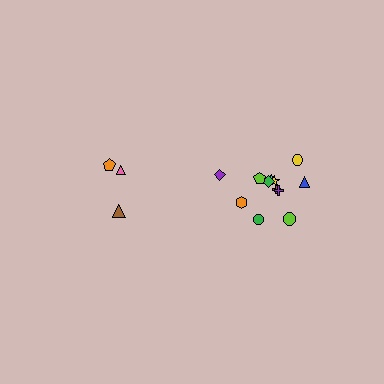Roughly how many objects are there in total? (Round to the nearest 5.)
Roughly 15 objects in total.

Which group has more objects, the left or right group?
The right group.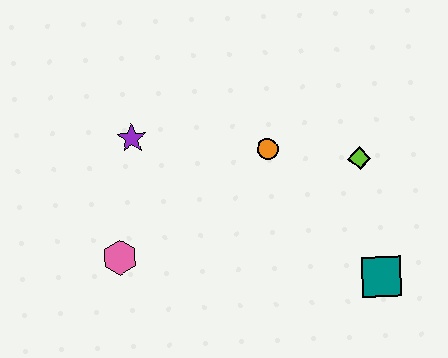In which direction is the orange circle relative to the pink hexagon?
The orange circle is to the right of the pink hexagon.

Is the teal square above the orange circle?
No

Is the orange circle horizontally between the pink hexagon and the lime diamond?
Yes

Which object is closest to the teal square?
The lime diamond is closest to the teal square.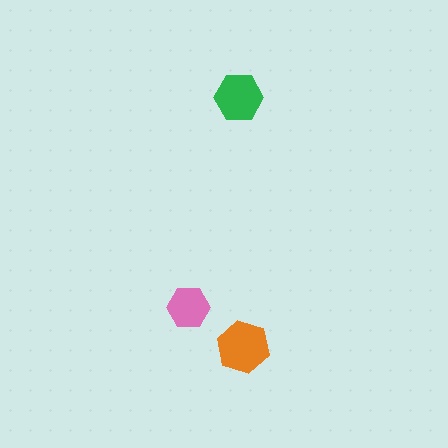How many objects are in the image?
There are 3 objects in the image.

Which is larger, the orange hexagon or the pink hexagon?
The orange one.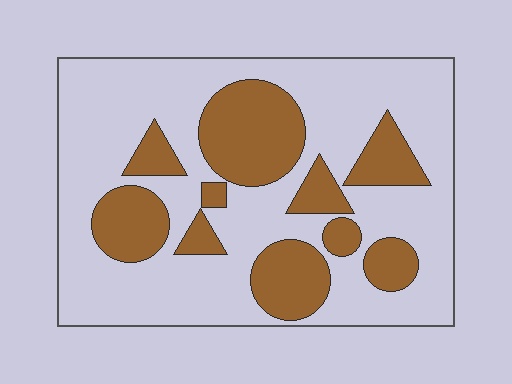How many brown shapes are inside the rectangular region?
10.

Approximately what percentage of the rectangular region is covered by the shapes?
Approximately 30%.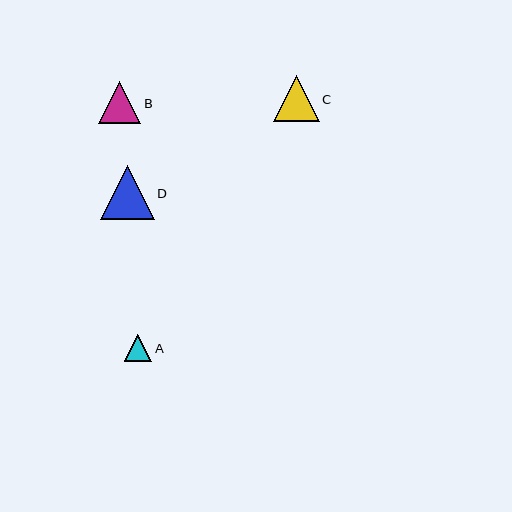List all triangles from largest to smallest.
From largest to smallest: D, C, B, A.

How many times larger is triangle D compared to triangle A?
Triangle D is approximately 2.0 times the size of triangle A.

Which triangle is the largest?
Triangle D is the largest with a size of approximately 54 pixels.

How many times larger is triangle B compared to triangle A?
Triangle B is approximately 1.6 times the size of triangle A.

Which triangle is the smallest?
Triangle A is the smallest with a size of approximately 27 pixels.